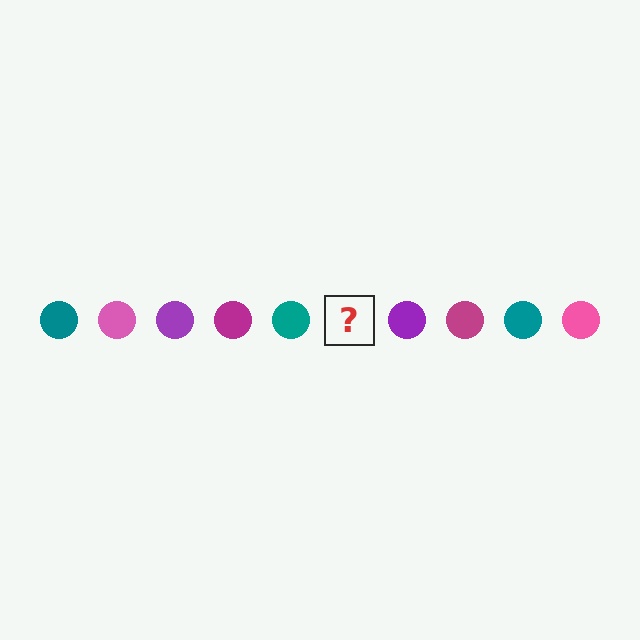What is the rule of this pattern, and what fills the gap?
The rule is that the pattern cycles through teal, pink, purple, magenta circles. The gap should be filled with a pink circle.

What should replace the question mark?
The question mark should be replaced with a pink circle.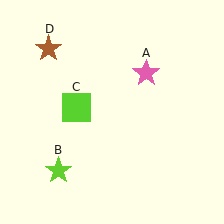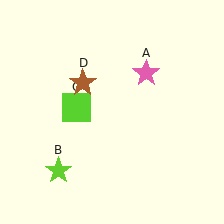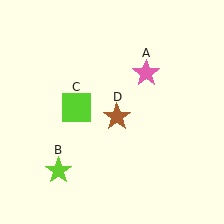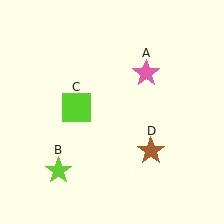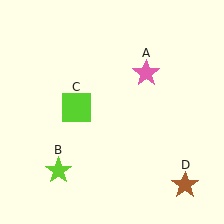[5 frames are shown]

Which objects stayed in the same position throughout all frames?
Pink star (object A) and lime star (object B) and lime square (object C) remained stationary.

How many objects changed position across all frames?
1 object changed position: brown star (object D).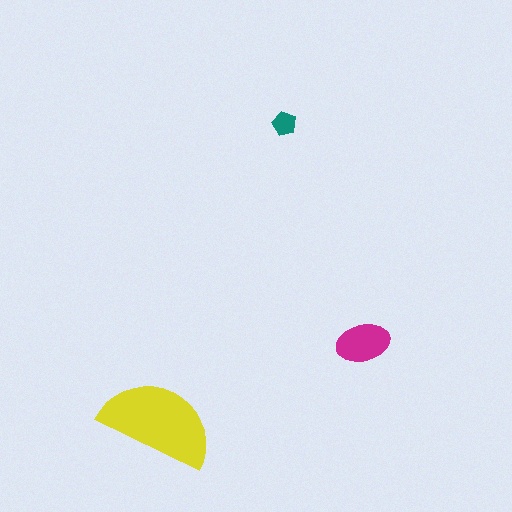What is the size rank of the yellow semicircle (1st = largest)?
1st.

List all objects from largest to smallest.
The yellow semicircle, the magenta ellipse, the teal pentagon.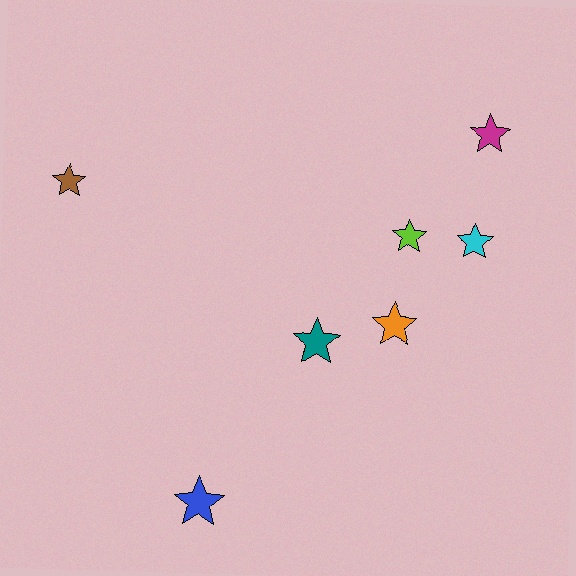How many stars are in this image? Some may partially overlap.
There are 7 stars.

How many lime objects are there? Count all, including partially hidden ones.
There is 1 lime object.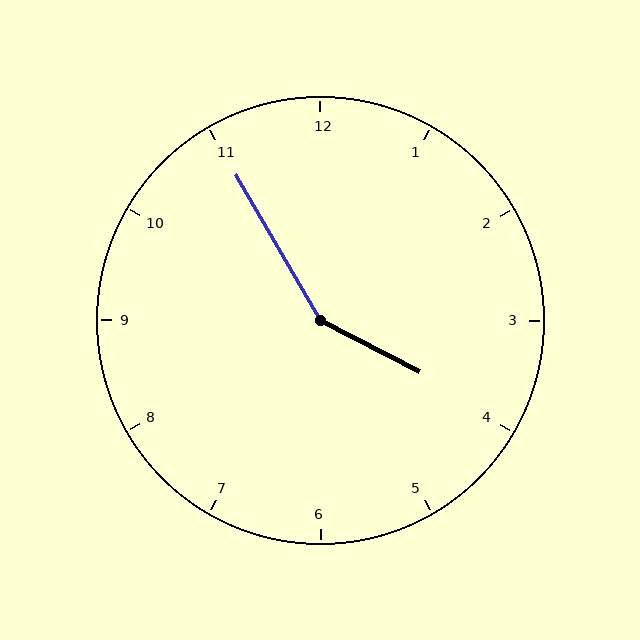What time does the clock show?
3:55.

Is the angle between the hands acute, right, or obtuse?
It is obtuse.